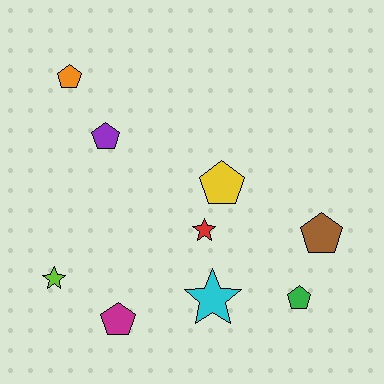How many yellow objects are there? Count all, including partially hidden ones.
There is 1 yellow object.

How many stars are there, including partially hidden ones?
There are 3 stars.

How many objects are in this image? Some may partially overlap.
There are 9 objects.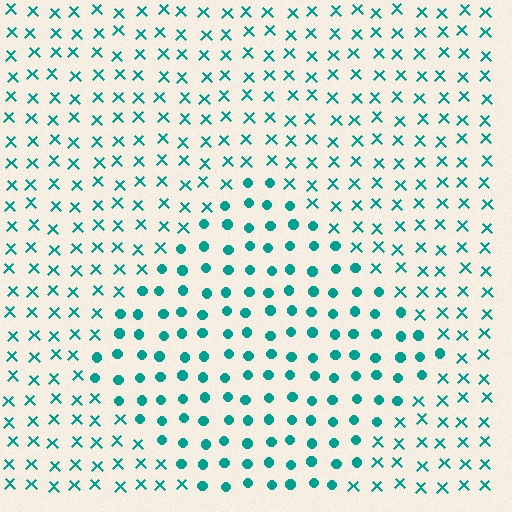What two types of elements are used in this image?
The image uses circles inside the diamond region and X marks outside it.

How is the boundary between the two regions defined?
The boundary is defined by a change in element shape: circles inside vs. X marks outside. All elements share the same color and spacing.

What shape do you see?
I see a diamond.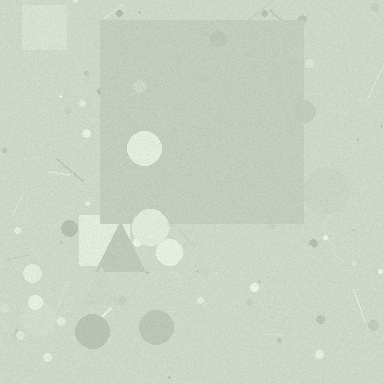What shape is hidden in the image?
A square is hidden in the image.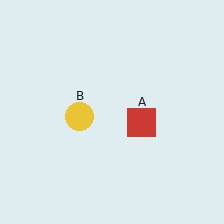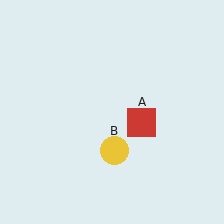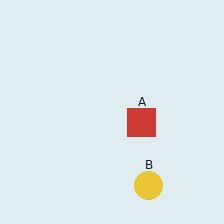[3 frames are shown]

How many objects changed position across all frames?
1 object changed position: yellow circle (object B).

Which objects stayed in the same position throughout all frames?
Red square (object A) remained stationary.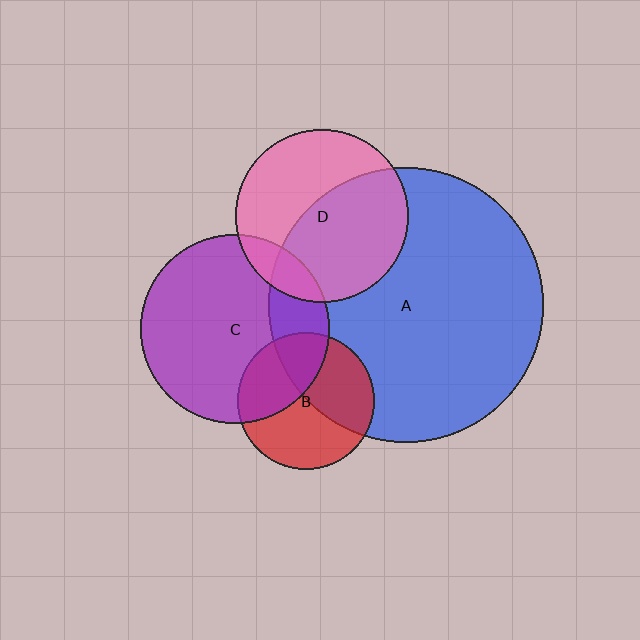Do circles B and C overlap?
Yes.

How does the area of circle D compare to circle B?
Approximately 1.6 times.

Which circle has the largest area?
Circle A (blue).